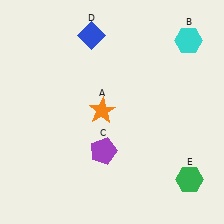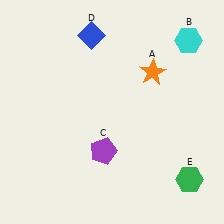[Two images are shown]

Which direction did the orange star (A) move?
The orange star (A) moved right.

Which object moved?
The orange star (A) moved right.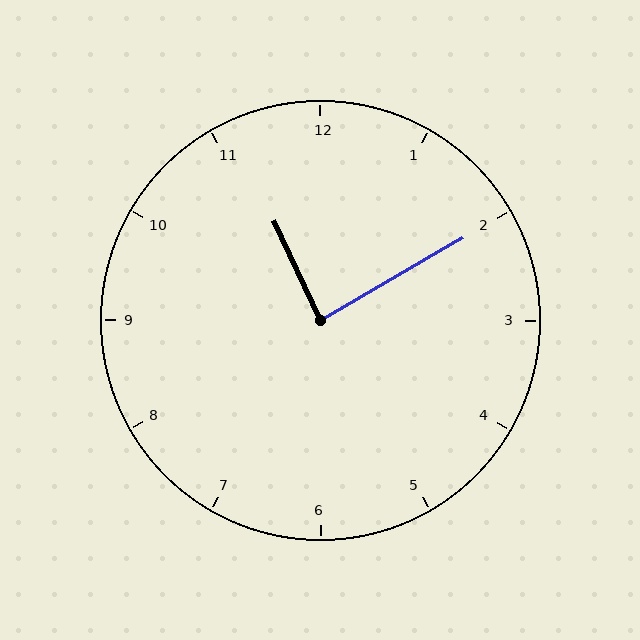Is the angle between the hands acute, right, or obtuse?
It is right.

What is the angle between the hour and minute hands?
Approximately 85 degrees.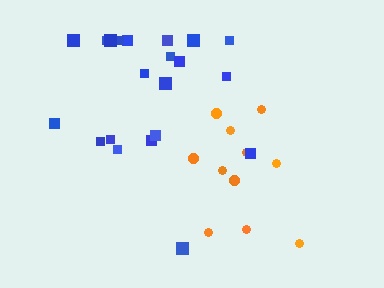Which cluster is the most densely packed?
Orange.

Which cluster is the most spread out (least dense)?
Blue.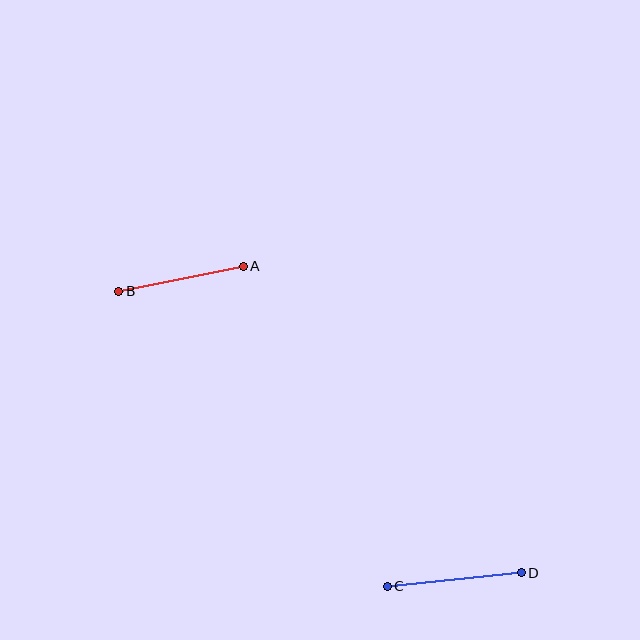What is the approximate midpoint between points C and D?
The midpoint is at approximately (454, 579) pixels.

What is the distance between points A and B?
The distance is approximately 127 pixels.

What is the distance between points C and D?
The distance is approximately 134 pixels.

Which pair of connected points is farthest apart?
Points C and D are farthest apart.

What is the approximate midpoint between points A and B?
The midpoint is at approximately (181, 279) pixels.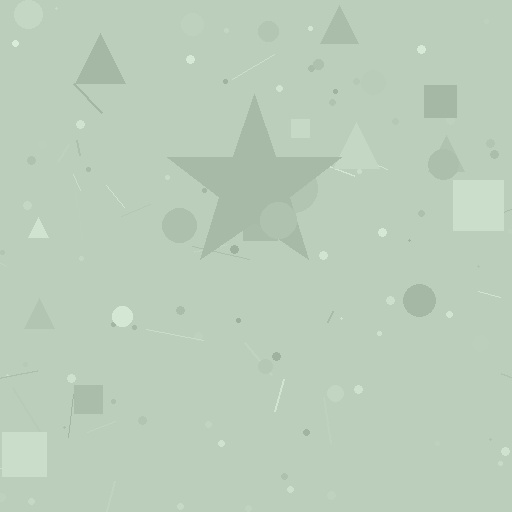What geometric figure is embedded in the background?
A star is embedded in the background.